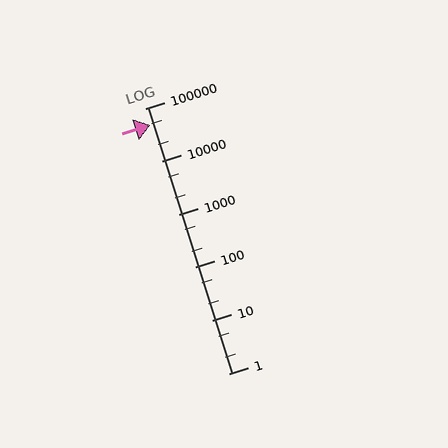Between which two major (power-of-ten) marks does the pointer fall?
The pointer is between 10000 and 100000.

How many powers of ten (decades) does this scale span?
The scale spans 5 decades, from 1 to 100000.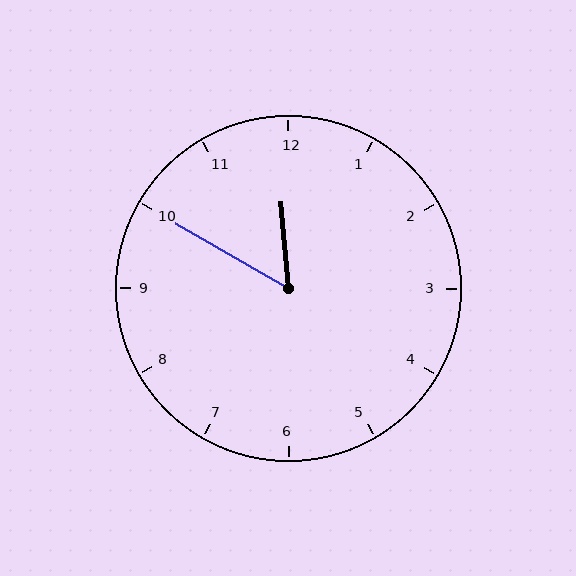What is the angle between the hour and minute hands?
Approximately 55 degrees.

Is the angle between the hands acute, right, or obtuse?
It is acute.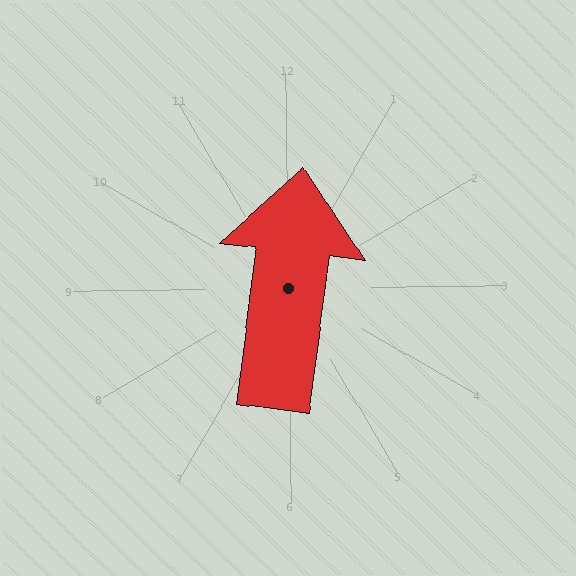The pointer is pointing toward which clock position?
Roughly 12 o'clock.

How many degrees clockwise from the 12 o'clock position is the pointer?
Approximately 8 degrees.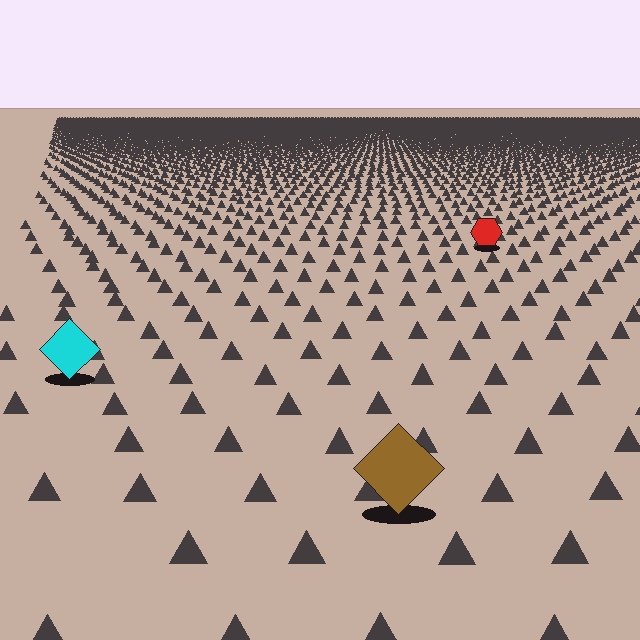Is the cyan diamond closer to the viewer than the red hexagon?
Yes. The cyan diamond is closer — you can tell from the texture gradient: the ground texture is coarser near it.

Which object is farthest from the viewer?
The red hexagon is farthest from the viewer. It appears smaller and the ground texture around it is denser.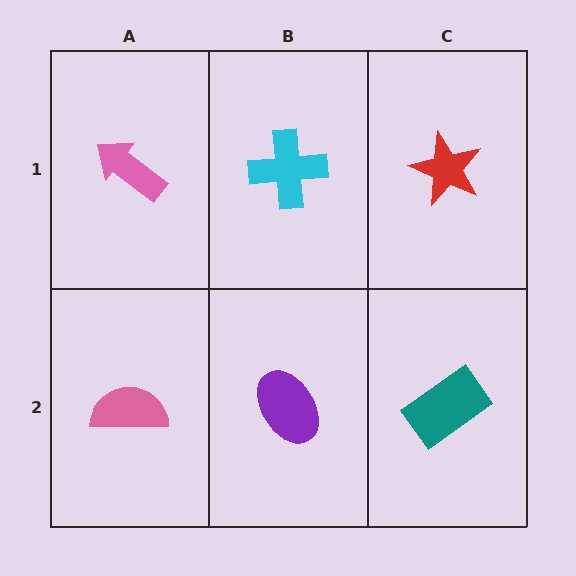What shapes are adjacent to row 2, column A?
A pink arrow (row 1, column A), a purple ellipse (row 2, column B).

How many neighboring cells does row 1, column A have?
2.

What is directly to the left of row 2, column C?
A purple ellipse.